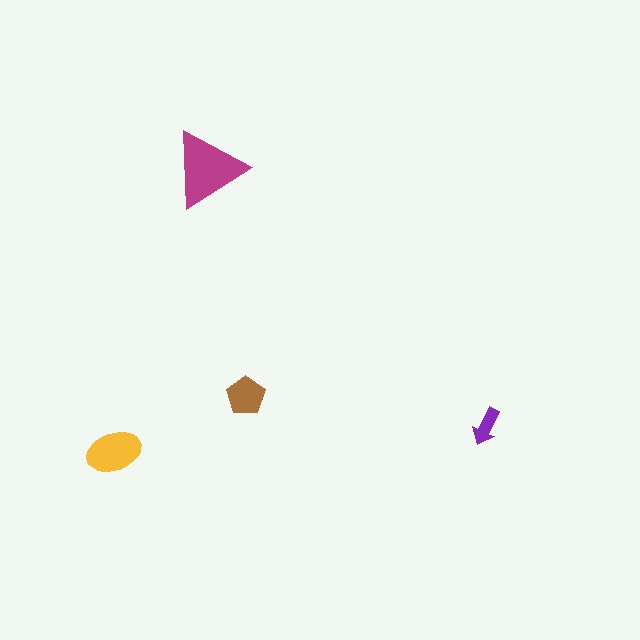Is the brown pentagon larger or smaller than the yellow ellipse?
Smaller.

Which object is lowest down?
The yellow ellipse is bottommost.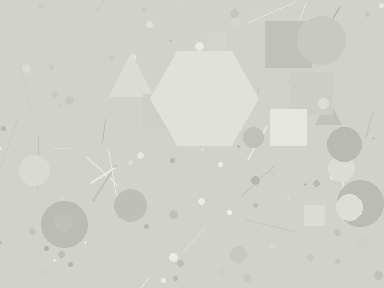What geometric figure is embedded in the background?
A hexagon is embedded in the background.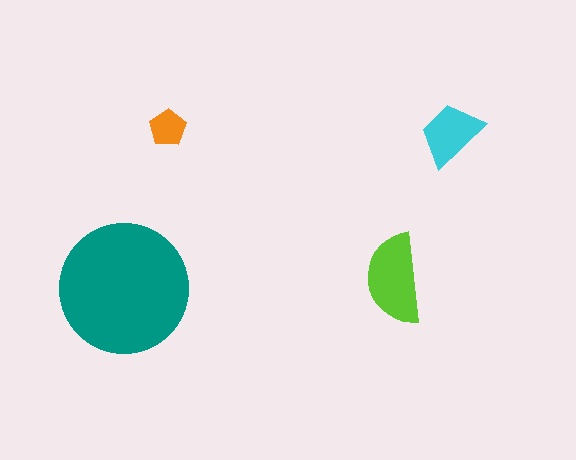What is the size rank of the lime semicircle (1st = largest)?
2nd.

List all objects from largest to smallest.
The teal circle, the lime semicircle, the cyan trapezoid, the orange pentagon.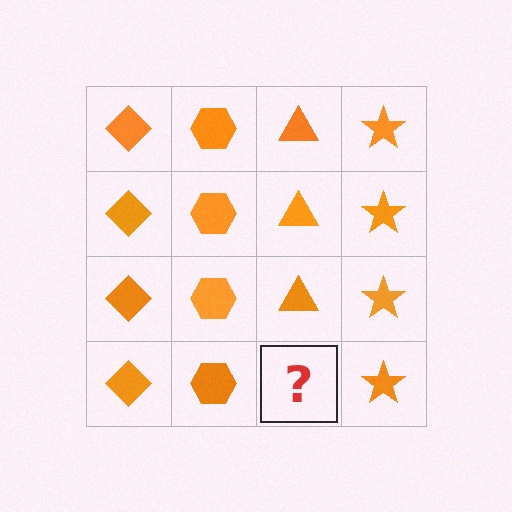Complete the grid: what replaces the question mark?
The question mark should be replaced with an orange triangle.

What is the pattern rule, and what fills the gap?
The rule is that each column has a consistent shape. The gap should be filled with an orange triangle.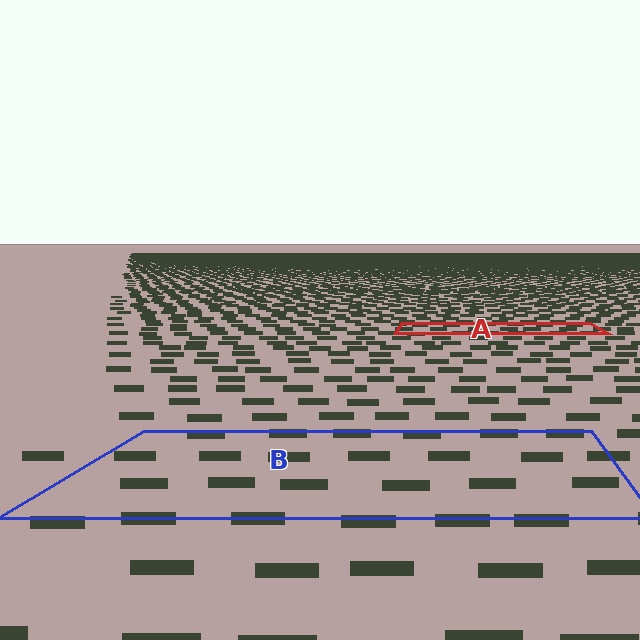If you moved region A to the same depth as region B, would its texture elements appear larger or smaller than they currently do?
They would appear larger. At a closer depth, the same texture elements are projected at a bigger on-screen size.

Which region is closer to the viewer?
Region B is closer. The texture elements there are larger and more spread out.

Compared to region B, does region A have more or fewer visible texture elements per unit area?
Region A has more texture elements per unit area — they are packed more densely because it is farther away.